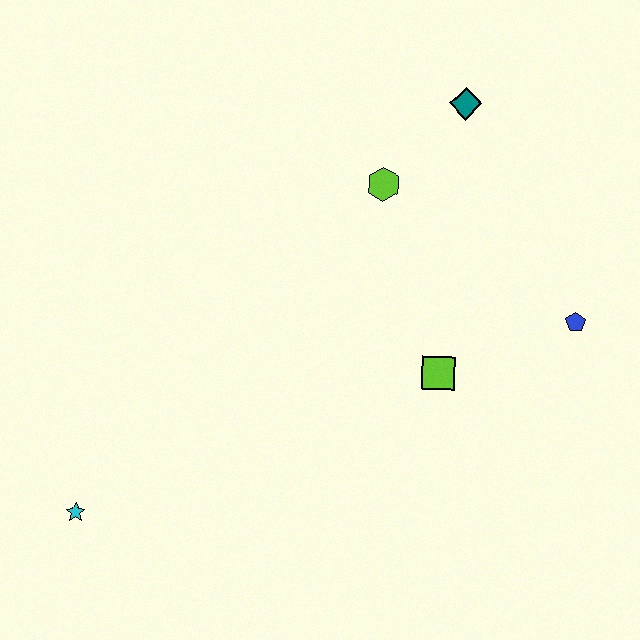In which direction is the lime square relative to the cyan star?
The lime square is to the right of the cyan star.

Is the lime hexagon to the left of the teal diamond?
Yes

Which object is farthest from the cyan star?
The teal diamond is farthest from the cyan star.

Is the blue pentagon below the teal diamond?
Yes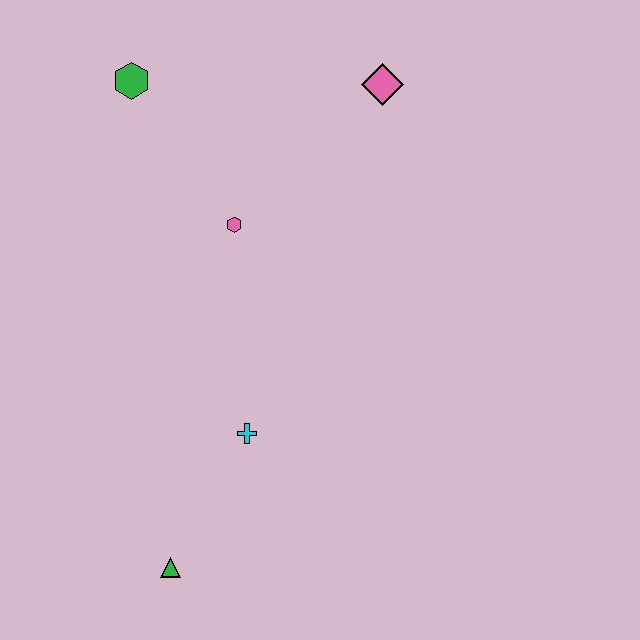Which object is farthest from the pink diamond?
The green triangle is farthest from the pink diamond.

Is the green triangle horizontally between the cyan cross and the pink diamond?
No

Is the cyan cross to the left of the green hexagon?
No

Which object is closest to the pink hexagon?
The green hexagon is closest to the pink hexagon.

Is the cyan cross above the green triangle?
Yes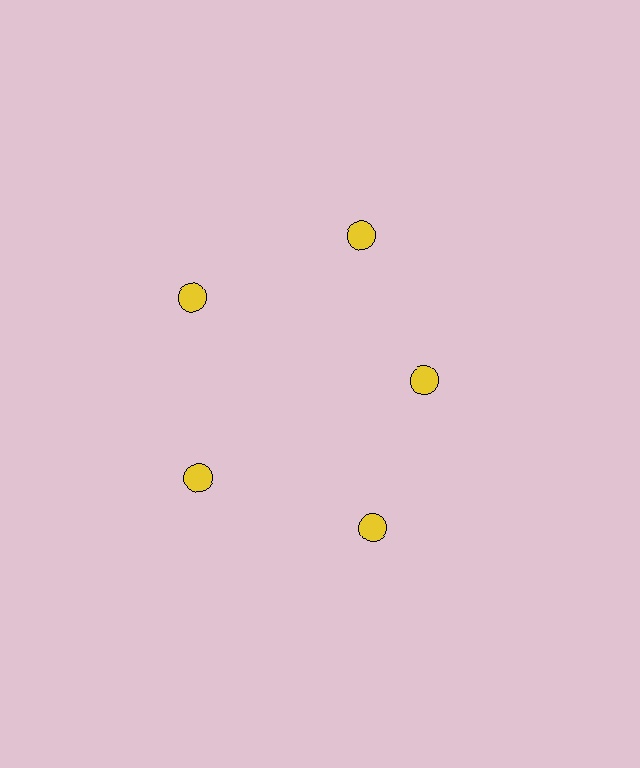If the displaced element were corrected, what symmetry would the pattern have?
It would have 5-fold rotational symmetry — the pattern would map onto itself every 72 degrees.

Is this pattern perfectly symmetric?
No. The 5 yellow circles are arranged in a ring, but one element near the 3 o'clock position is pulled inward toward the center, breaking the 5-fold rotational symmetry.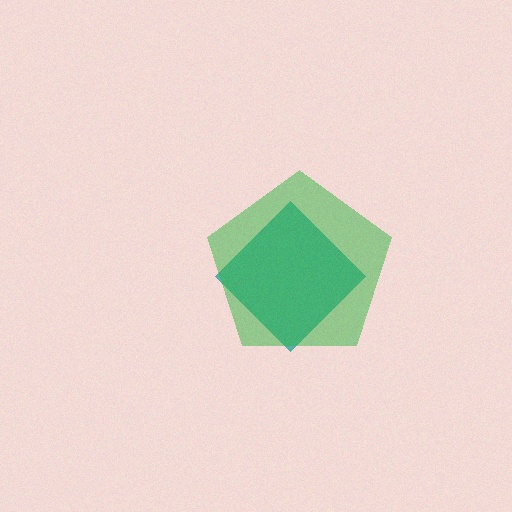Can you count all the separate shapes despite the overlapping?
Yes, there are 2 separate shapes.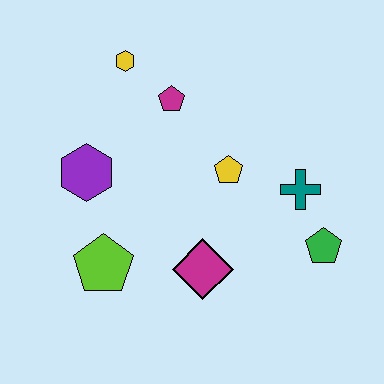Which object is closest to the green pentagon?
The teal cross is closest to the green pentagon.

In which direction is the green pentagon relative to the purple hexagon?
The green pentagon is to the right of the purple hexagon.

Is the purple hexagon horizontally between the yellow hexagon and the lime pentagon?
No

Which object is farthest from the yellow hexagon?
The green pentagon is farthest from the yellow hexagon.